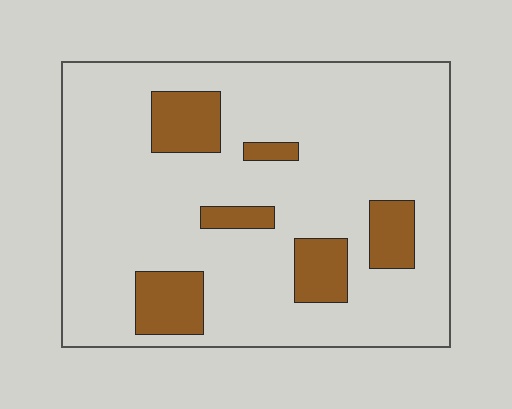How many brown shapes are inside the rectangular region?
6.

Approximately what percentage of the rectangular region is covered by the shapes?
Approximately 15%.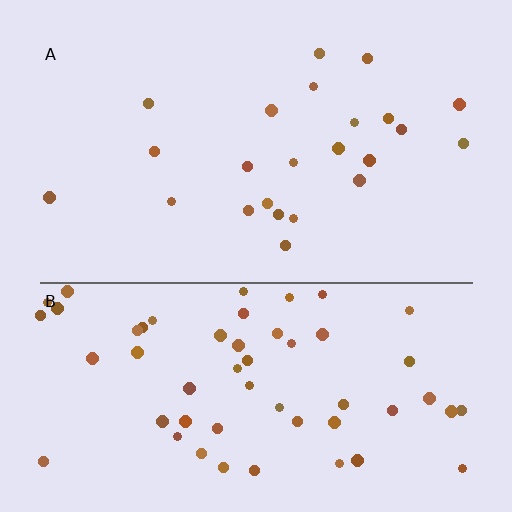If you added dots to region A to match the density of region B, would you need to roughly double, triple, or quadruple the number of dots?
Approximately double.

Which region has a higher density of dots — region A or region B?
B (the bottom).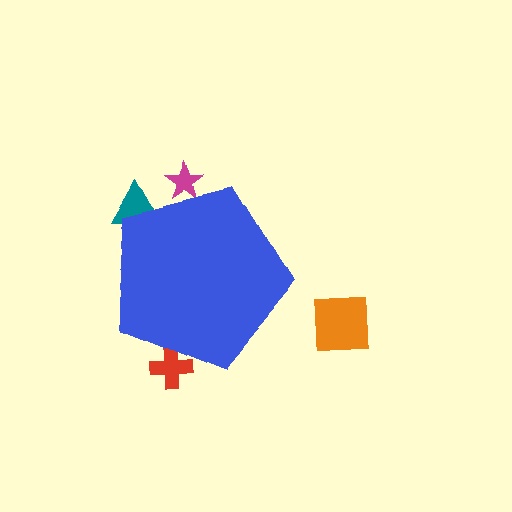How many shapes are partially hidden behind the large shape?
3 shapes are partially hidden.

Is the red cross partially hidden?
Yes, the red cross is partially hidden behind the blue pentagon.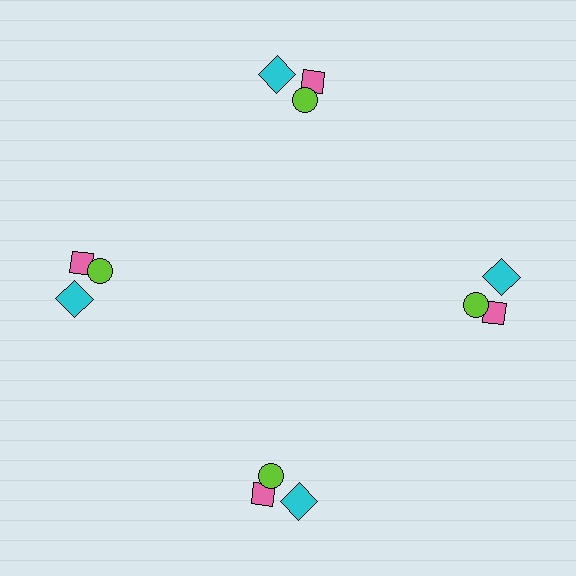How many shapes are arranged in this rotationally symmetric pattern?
There are 12 shapes, arranged in 4 groups of 3.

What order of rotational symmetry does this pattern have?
This pattern has 4-fold rotational symmetry.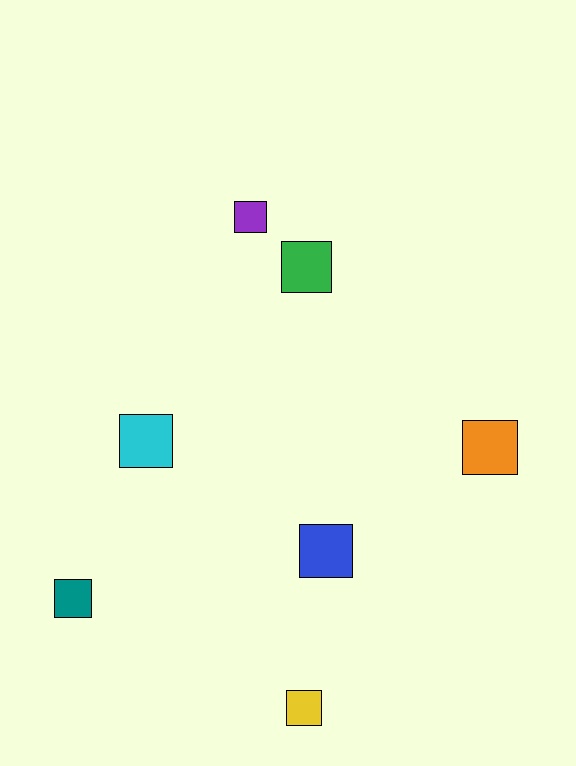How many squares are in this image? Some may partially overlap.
There are 7 squares.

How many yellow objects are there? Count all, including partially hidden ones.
There is 1 yellow object.